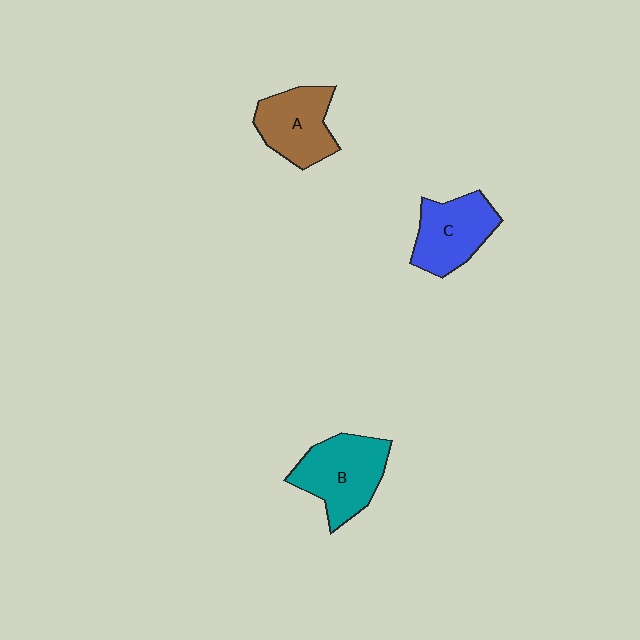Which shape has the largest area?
Shape B (teal).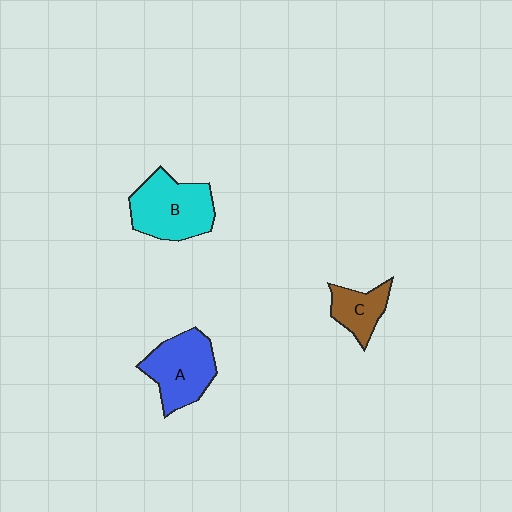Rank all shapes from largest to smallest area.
From largest to smallest: B (cyan), A (blue), C (brown).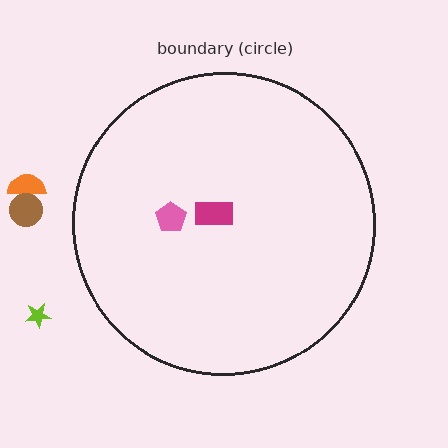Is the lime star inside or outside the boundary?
Outside.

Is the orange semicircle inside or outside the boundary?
Outside.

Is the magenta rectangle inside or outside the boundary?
Inside.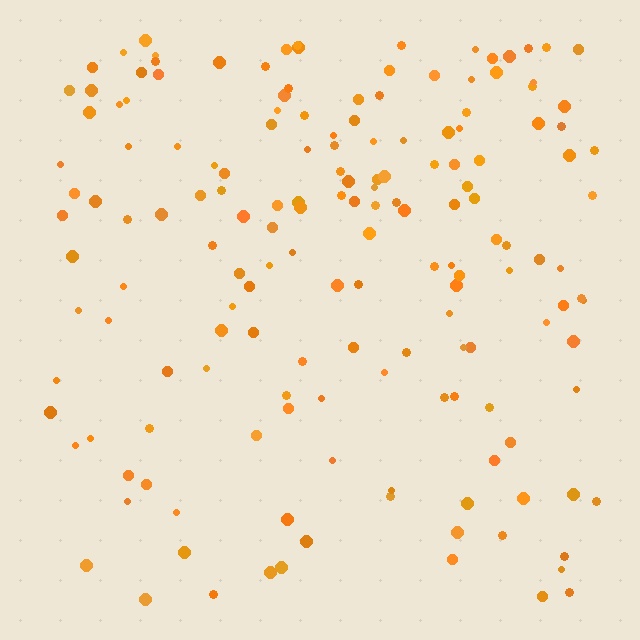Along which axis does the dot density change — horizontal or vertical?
Vertical.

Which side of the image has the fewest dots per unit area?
The bottom.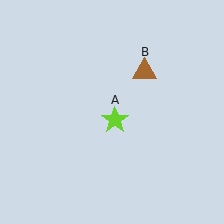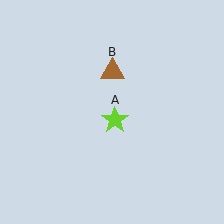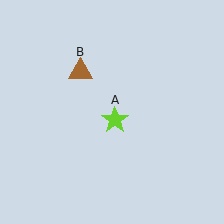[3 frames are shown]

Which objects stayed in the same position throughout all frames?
Lime star (object A) remained stationary.